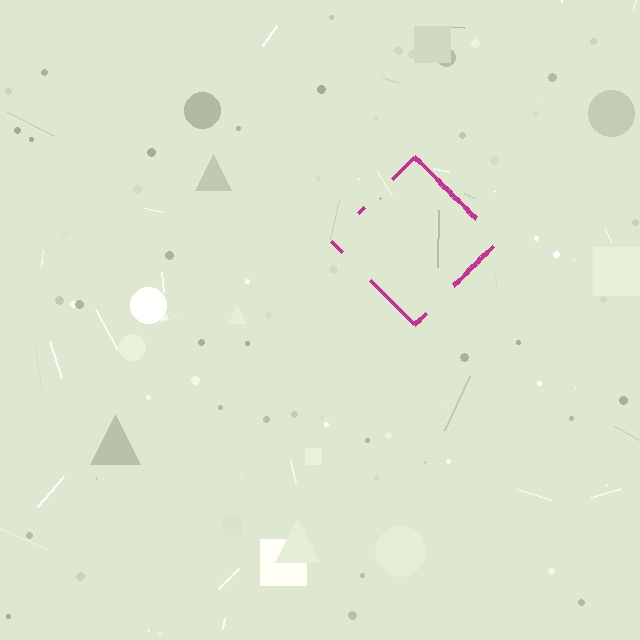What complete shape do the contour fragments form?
The contour fragments form a diamond.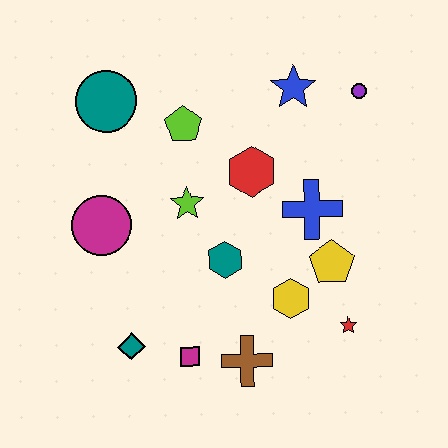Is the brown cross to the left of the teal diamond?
No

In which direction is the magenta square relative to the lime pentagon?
The magenta square is below the lime pentagon.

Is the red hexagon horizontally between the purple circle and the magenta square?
Yes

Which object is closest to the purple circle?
The blue star is closest to the purple circle.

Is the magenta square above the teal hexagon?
No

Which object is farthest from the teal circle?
The red star is farthest from the teal circle.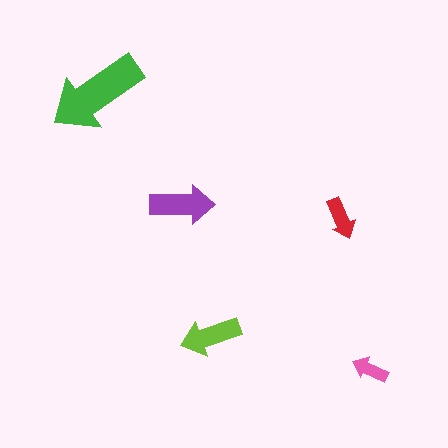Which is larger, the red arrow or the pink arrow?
The red one.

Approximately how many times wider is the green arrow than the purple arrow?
About 1.5 times wider.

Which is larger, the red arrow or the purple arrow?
The purple one.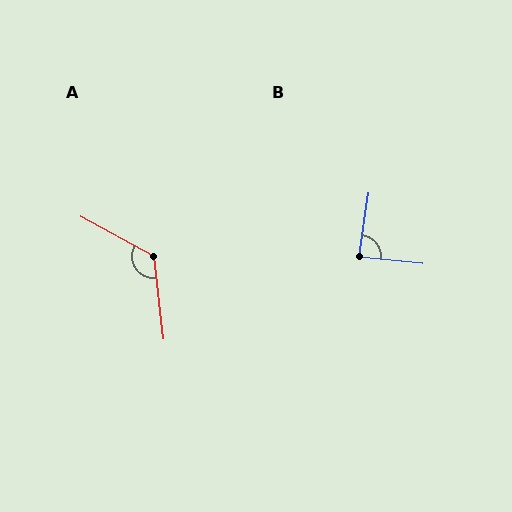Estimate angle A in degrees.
Approximately 125 degrees.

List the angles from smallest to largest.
B (88°), A (125°).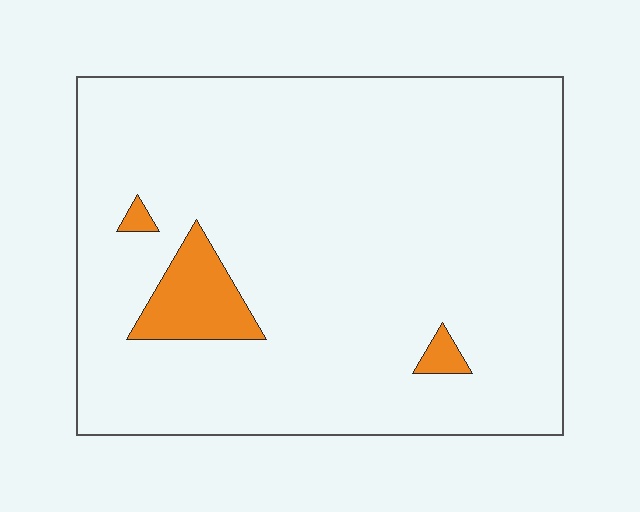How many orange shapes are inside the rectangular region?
3.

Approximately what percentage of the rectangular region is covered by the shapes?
Approximately 5%.